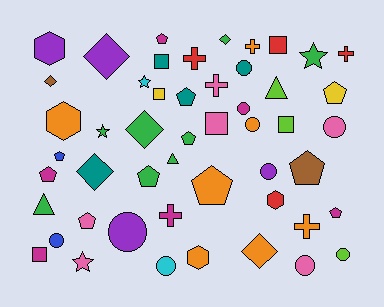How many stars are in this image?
There are 4 stars.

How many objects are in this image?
There are 50 objects.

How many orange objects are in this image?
There are 7 orange objects.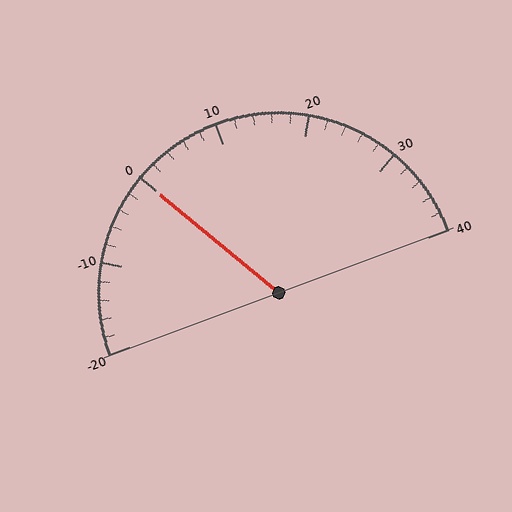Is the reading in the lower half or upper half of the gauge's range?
The reading is in the lower half of the range (-20 to 40).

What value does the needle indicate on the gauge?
The needle indicates approximately 0.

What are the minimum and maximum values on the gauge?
The gauge ranges from -20 to 40.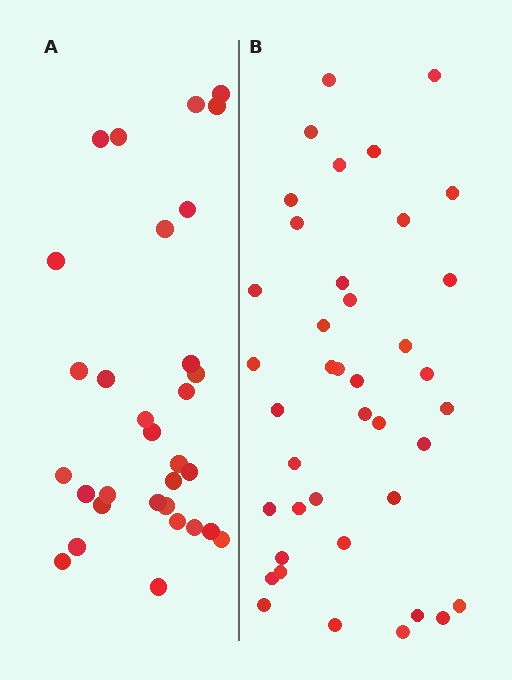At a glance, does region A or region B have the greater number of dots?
Region B (the right region) has more dots.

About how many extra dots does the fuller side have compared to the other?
Region B has roughly 8 or so more dots than region A.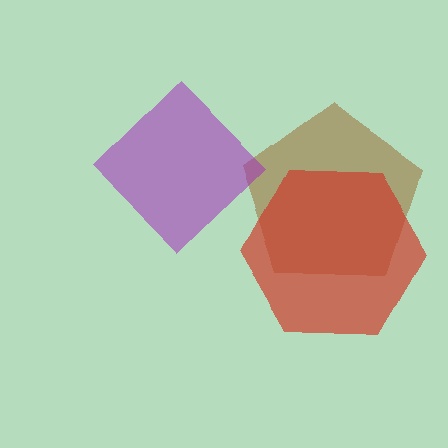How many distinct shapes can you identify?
There are 3 distinct shapes: a brown pentagon, a purple diamond, a red hexagon.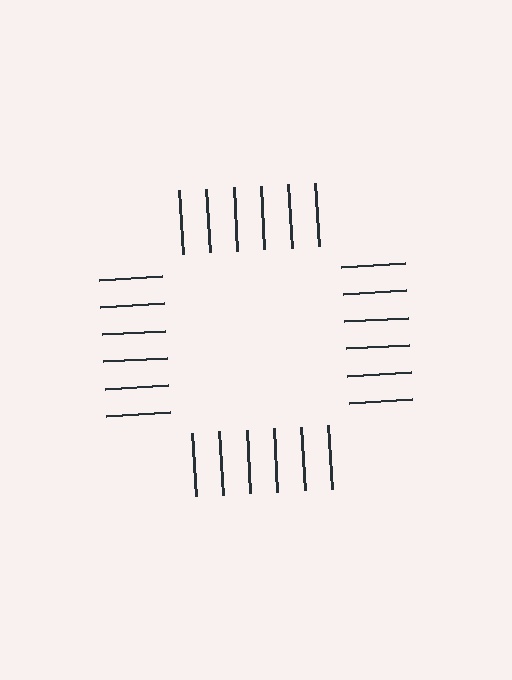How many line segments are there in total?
24 — 6 along each of the 4 edges.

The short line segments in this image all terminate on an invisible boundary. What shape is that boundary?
An illusory square — the line segments terminate on its edges but no continuous stroke is drawn.